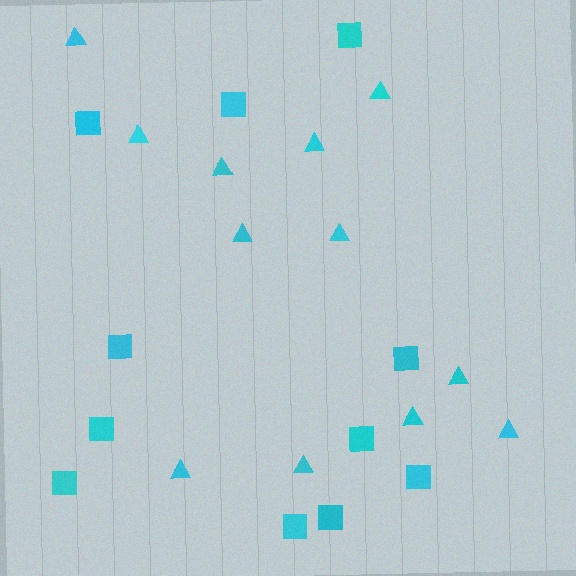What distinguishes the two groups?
There are 2 groups: one group of squares (11) and one group of triangles (12).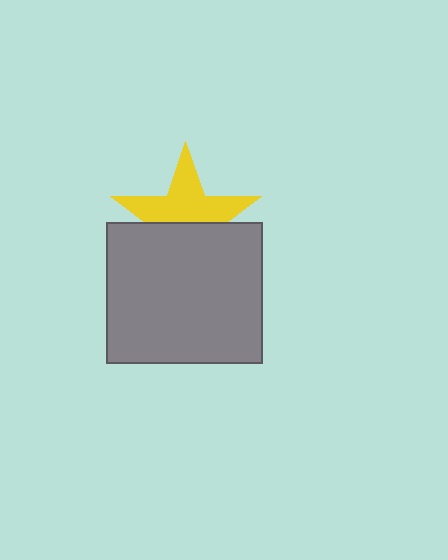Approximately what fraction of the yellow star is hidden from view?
Roughly 45% of the yellow star is hidden behind the gray rectangle.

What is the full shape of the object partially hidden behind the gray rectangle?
The partially hidden object is a yellow star.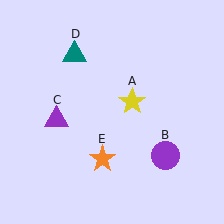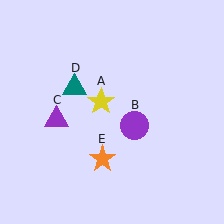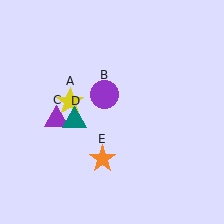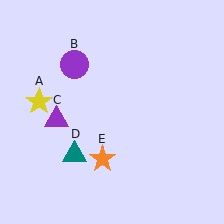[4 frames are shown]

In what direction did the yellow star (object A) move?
The yellow star (object A) moved left.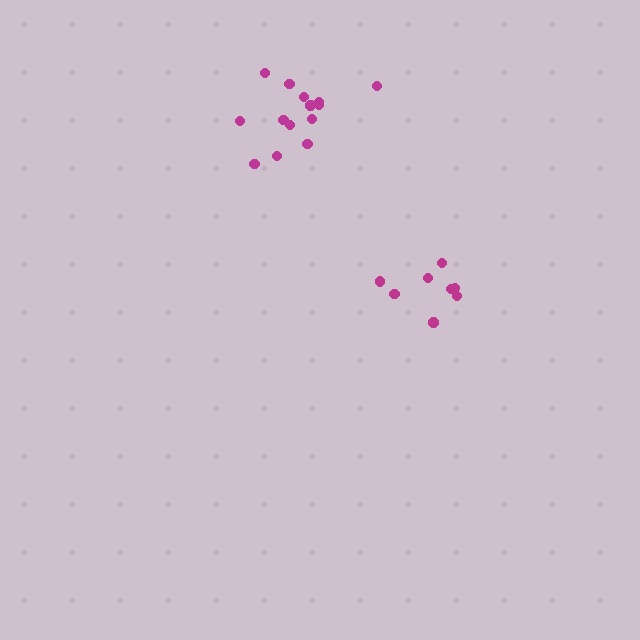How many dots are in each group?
Group 1: 14 dots, Group 2: 9 dots (23 total).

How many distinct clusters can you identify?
There are 2 distinct clusters.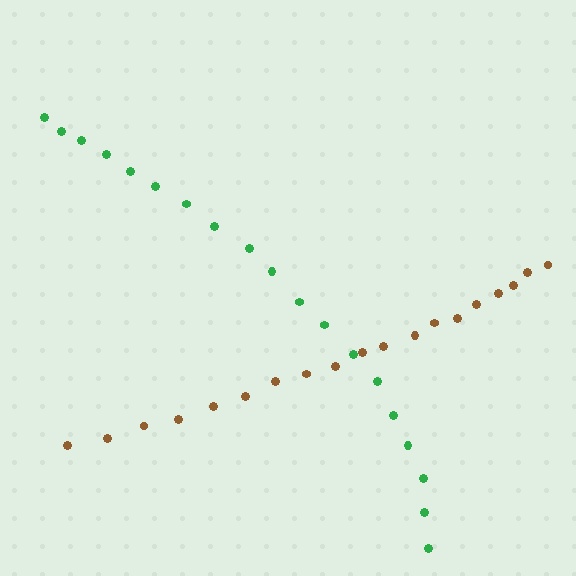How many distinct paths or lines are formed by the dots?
There are 2 distinct paths.